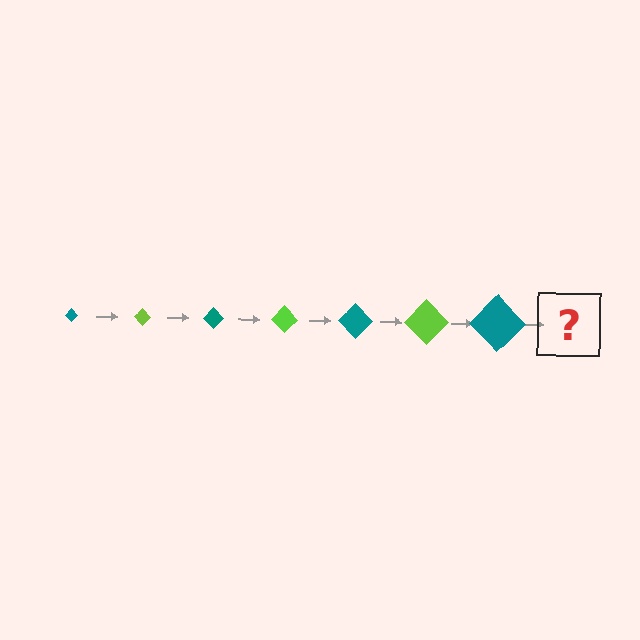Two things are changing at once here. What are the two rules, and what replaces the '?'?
The two rules are that the diamond grows larger each step and the color cycles through teal and lime. The '?' should be a lime diamond, larger than the previous one.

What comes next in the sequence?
The next element should be a lime diamond, larger than the previous one.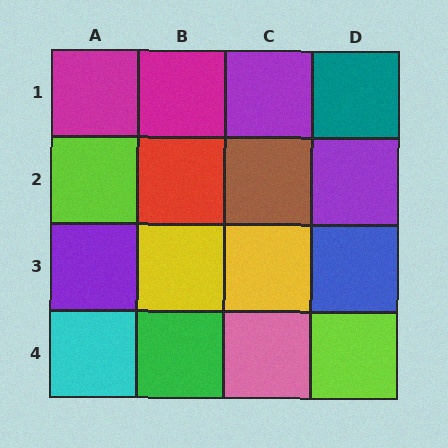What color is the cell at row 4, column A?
Cyan.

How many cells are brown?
1 cell is brown.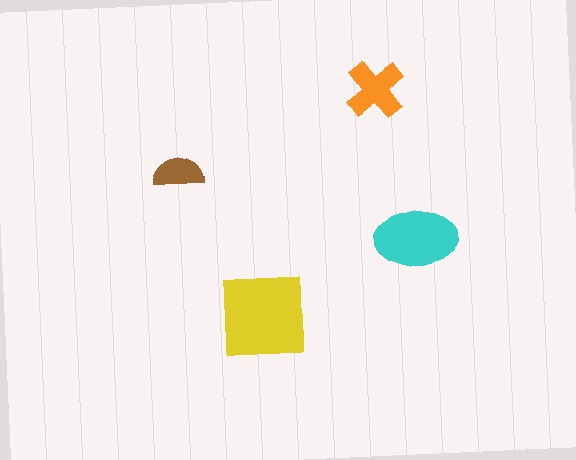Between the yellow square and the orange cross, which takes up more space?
The yellow square.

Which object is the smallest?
The brown semicircle.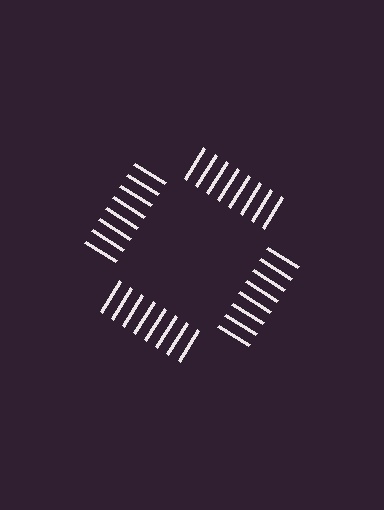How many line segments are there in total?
32 — 8 along each of the 4 edges.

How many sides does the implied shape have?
4 sides — the line-ends trace a square.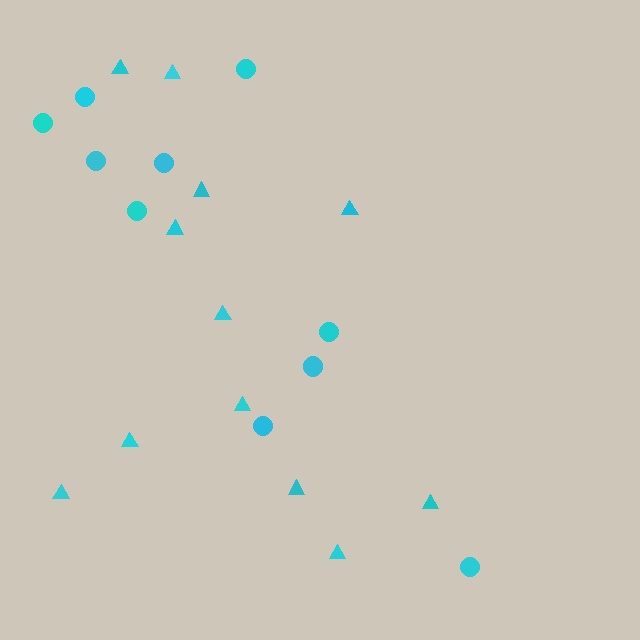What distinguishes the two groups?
There are 2 groups: one group of triangles (12) and one group of circles (10).